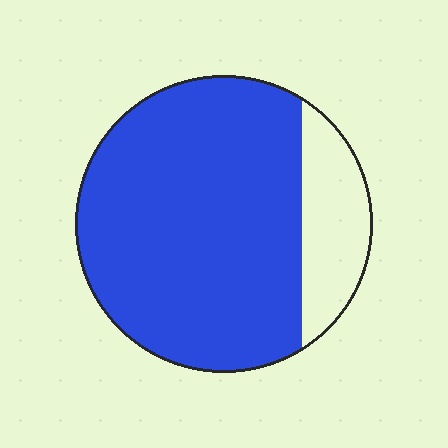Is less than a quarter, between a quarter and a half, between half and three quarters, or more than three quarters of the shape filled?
More than three quarters.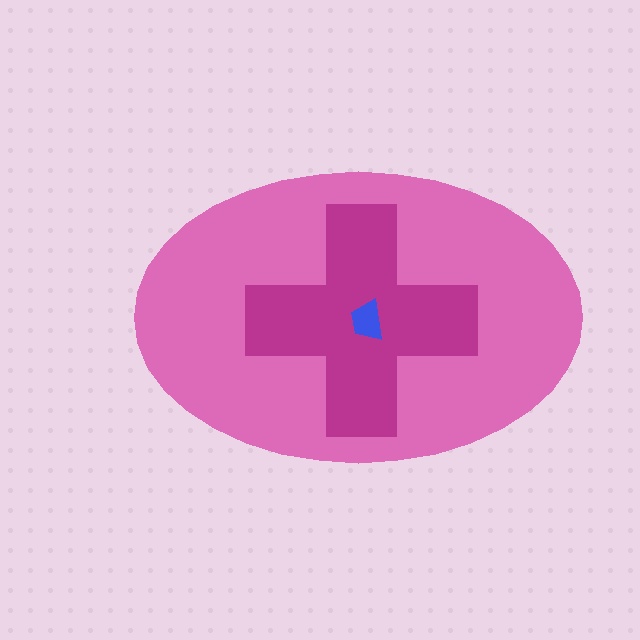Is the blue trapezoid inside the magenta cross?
Yes.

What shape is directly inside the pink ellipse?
The magenta cross.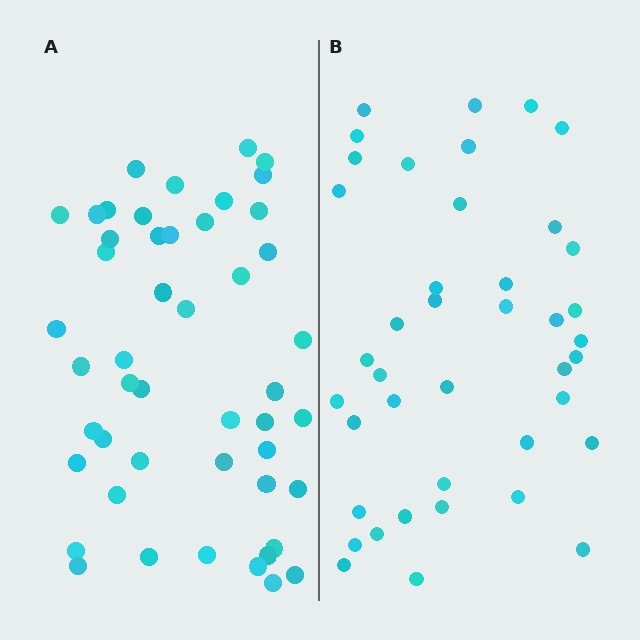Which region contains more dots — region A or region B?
Region A (the left region) has more dots.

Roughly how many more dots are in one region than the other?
Region A has roughly 8 or so more dots than region B.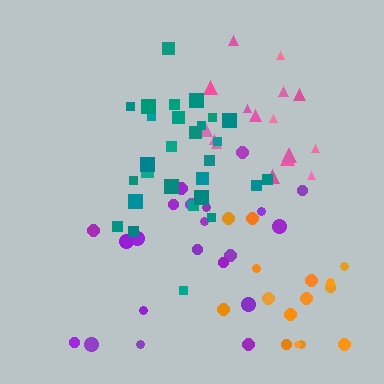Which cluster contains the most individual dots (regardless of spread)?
Teal (28).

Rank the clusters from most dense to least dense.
teal, pink, purple, orange.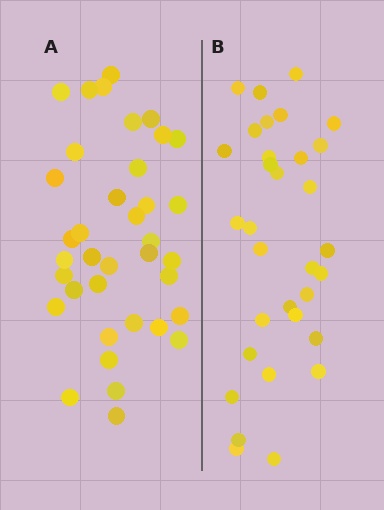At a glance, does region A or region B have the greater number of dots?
Region A (the left region) has more dots.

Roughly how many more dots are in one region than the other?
Region A has about 5 more dots than region B.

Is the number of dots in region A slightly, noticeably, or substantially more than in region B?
Region A has only slightly more — the two regions are fairly close. The ratio is roughly 1.2 to 1.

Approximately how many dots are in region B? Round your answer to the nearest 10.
About 30 dots. (The exact count is 32, which rounds to 30.)